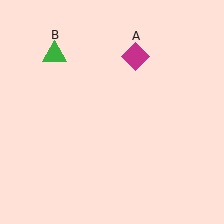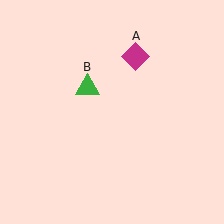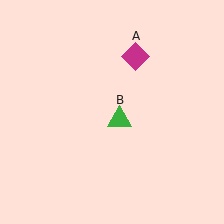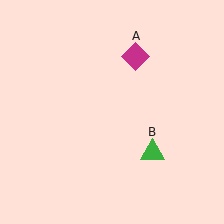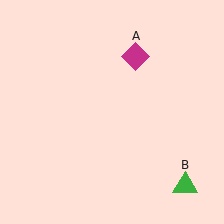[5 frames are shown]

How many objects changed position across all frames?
1 object changed position: green triangle (object B).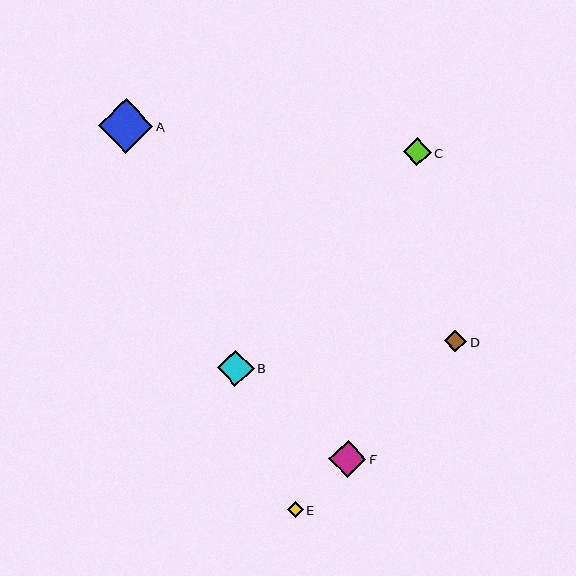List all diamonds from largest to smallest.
From largest to smallest: A, F, B, C, D, E.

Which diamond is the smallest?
Diamond E is the smallest with a size of approximately 16 pixels.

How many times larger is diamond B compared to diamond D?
Diamond B is approximately 1.7 times the size of diamond D.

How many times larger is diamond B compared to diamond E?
Diamond B is approximately 2.3 times the size of diamond E.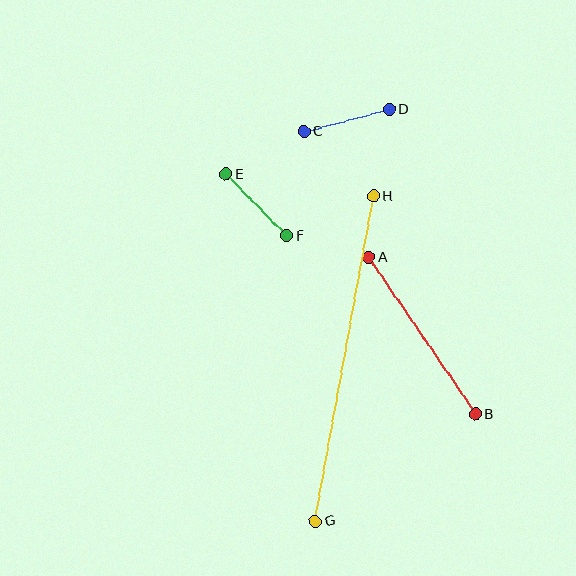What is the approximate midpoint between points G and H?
The midpoint is at approximately (344, 359) pixels.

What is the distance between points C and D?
The distance is approximately 88 pixels.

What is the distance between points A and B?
The distance is approximately 190 pixels.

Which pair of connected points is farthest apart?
Points G and H are farthest apart.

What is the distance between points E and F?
The distance is approximately 86 pixels.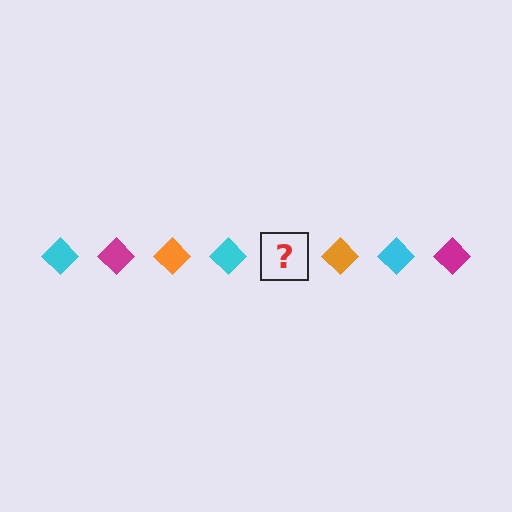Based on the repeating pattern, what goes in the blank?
The blank should be a magenta diamond.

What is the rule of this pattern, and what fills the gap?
The rule is that the pattern cycles through cyan, magenta, orange diamonds. The gap should be filled with a magenta diamond.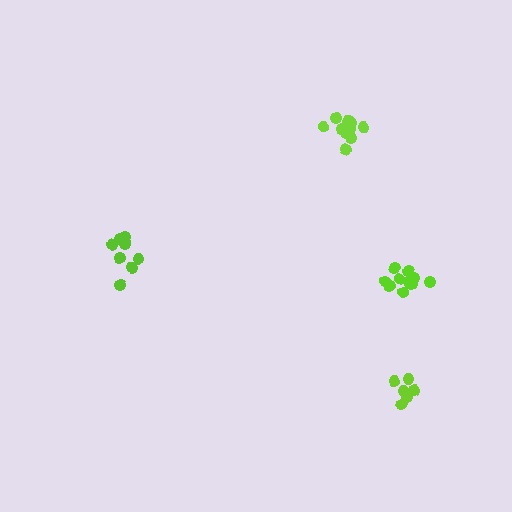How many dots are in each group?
Group 1: 8 dots, Group 2: 6 dots, Group 3: 10 dots, Group 4: 11 dots (35 total).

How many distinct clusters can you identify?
There are 4 distinct clusters.